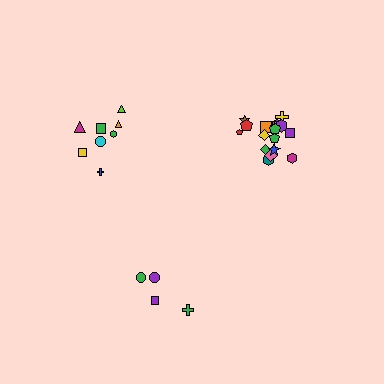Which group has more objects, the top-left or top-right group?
The top-right group.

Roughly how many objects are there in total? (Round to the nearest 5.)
Roughly 30 objects in total.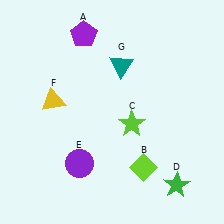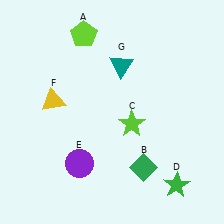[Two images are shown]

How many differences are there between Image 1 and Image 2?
There are 2 differences between the two images.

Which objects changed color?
A changed from purple to lime. B changed from lime to green.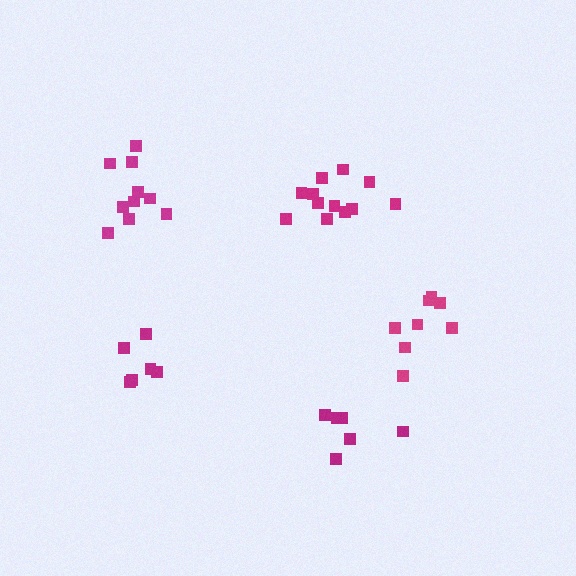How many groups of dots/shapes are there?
There are 5 groups.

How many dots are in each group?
Group 1: 7 dots, Group 2: 6 dots, Group 3: 8 dots, Group 4: 10 dots, Group 5: 12 dots (43 total).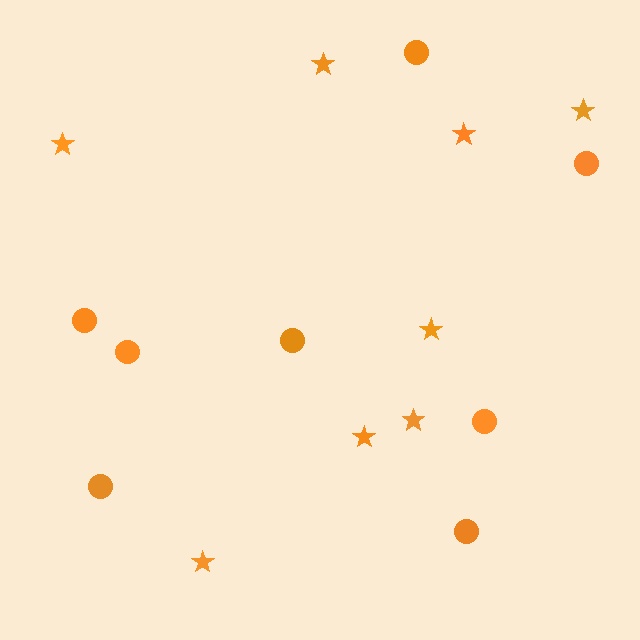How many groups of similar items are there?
There are 2 groups: one group of circles (8) and one group of stars (8).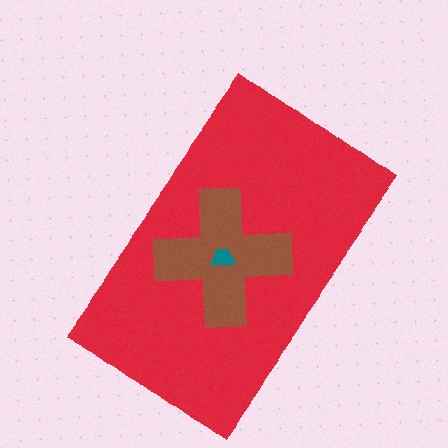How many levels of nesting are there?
3.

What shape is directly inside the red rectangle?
The brown cross.